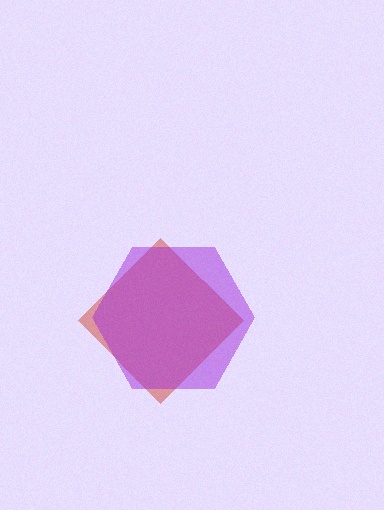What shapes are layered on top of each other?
The layered shapes are: a red diamond, a purple hexagon.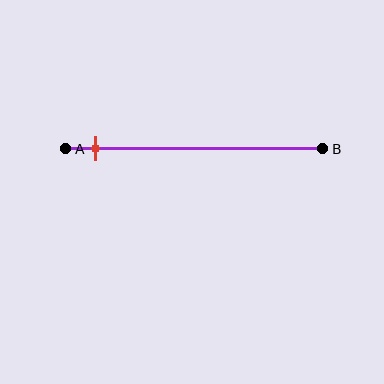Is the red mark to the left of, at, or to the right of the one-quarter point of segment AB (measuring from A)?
The red mark is to the left of the one-quarter point of segment AB.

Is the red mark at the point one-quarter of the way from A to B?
No, the mark is at about 10% from A, not at the 25% one-quarter point.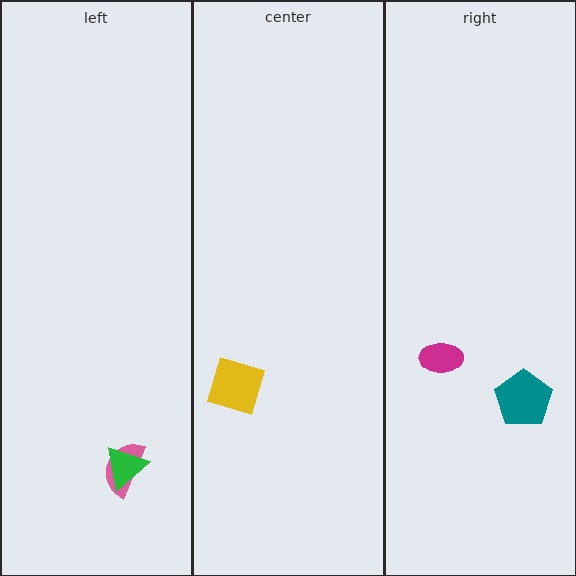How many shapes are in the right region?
2.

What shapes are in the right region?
The magenta ellipse, the teal pentagon.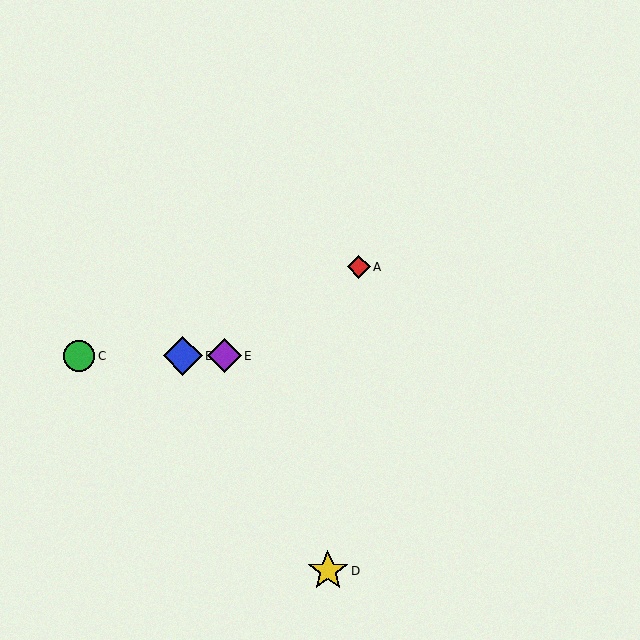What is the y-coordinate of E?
Object E is at y≈356.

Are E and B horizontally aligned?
Yes, both are at y≈356.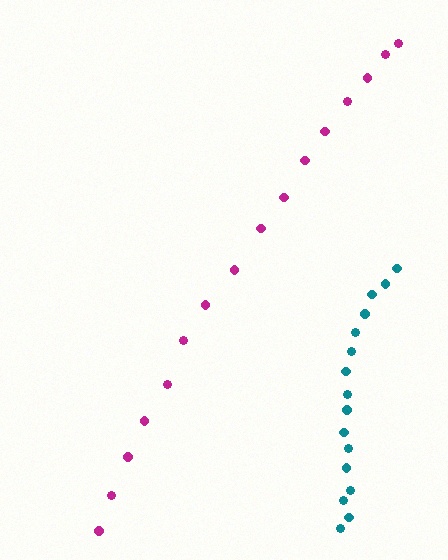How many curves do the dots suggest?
There are 2 distinct paths.